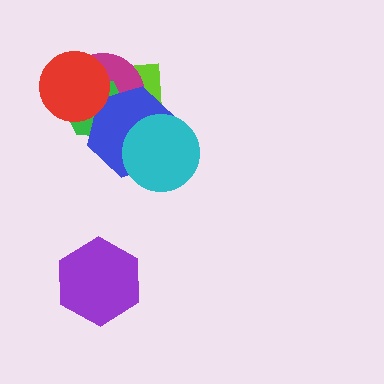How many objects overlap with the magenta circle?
4 objects overlap with the magenta circle.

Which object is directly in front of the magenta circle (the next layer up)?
The green hexagon is directly in front of the magenta circle.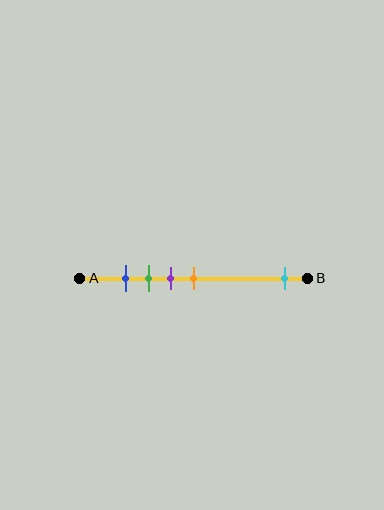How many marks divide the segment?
There are 5 marks dividing the segment.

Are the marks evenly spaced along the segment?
No, the marks are not evenly spaced.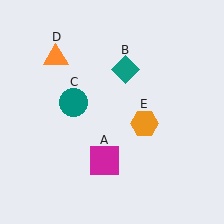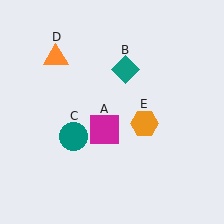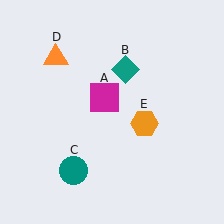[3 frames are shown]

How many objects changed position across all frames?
2 objects changed position: magenta square (object A), teal circle (object C).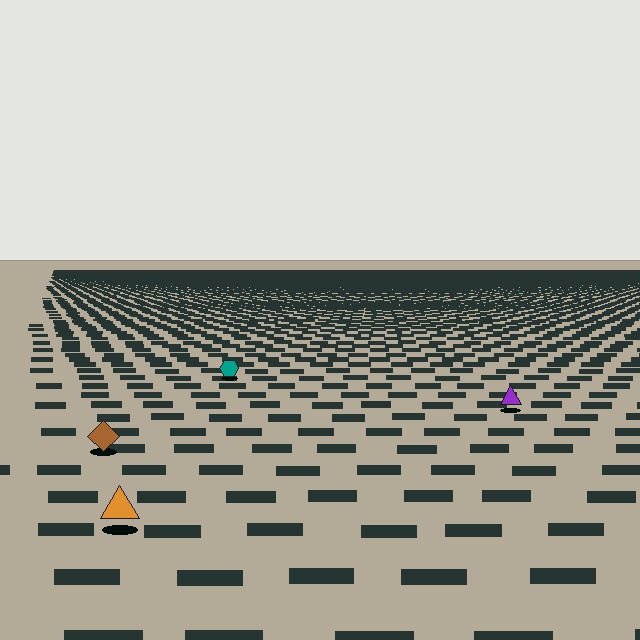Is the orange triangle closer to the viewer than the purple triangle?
Yes. The orange triangle is closer — you can tell from the texture gradient: the ground texture is coarser near it.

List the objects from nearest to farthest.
From nearest to farthest: the orange triangle, the brown diamond, the purple triangle, the teal hexagon.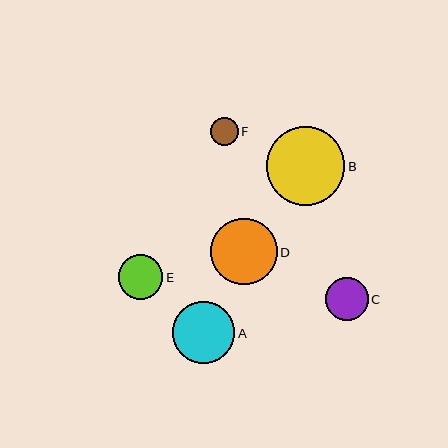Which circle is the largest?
Circle B is the largest with a size of approximately 78 pixels.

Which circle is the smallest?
Circle F is the smallest with a size of approximately 28 pixels.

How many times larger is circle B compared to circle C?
Circle B is approximately 1.8 times the size of circle C.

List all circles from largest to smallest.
From largest to smallest: B, D, A, E, C, F.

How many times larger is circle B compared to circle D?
Circle B is approximately 1.2 times the size of circle D.